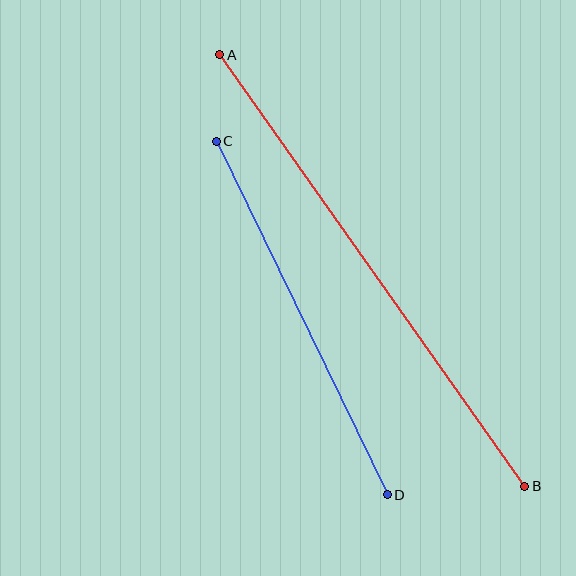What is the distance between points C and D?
The distance is approximately 393 pixels.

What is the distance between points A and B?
The distance is approximately 529 pixels.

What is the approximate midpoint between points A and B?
The midpoint is at approximately (372, 271) pixels.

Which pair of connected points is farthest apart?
Points A and B are farthest apart.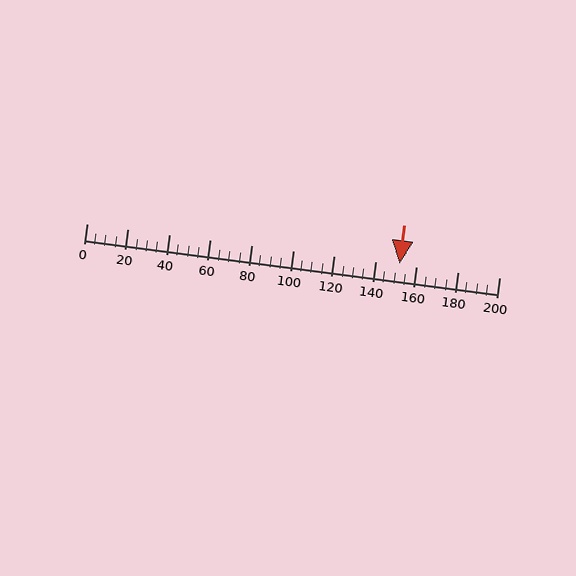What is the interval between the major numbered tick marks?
The major tick marks are spaced 20 units apart.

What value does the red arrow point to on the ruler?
The red arrow points to approximately 152.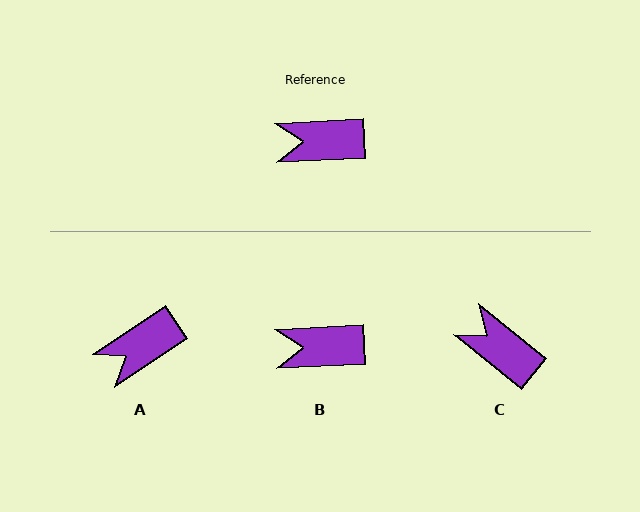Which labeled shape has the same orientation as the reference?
B.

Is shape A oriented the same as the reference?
No, it is off by about 31 degrees.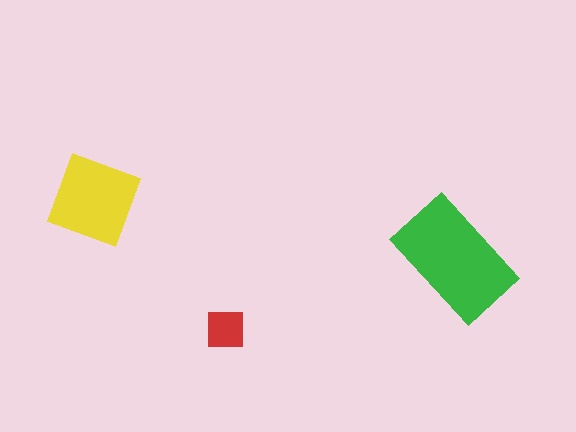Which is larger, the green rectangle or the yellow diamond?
The green rectangle.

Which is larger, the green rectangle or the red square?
The green rectangle.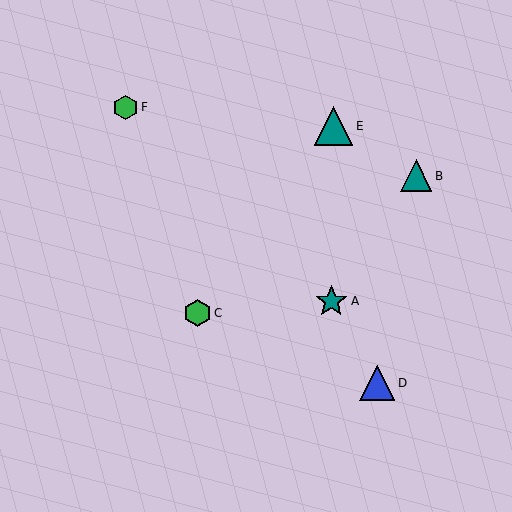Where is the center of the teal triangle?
The center of the teal triangle is at (416, 176).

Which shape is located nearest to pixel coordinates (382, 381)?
The blue triangle (labeled D) at (377, 383) is nearest to that location.